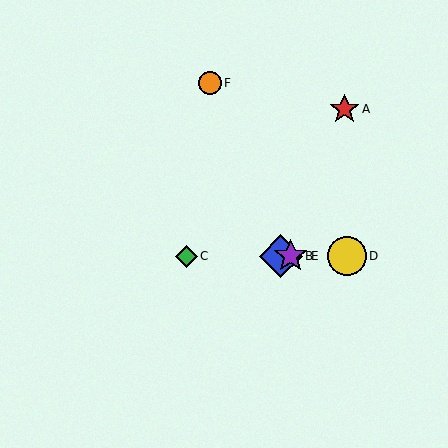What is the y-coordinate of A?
Object A is at y≈109.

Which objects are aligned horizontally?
Objects B, C, D, E are aligned horizontally.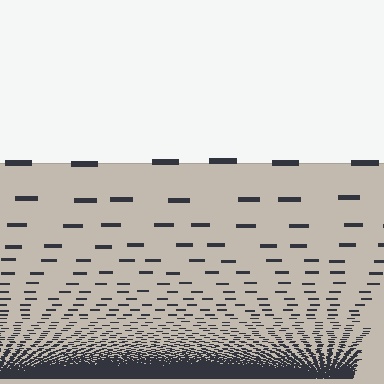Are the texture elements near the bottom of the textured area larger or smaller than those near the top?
Smaller. The gradient is inverted — elements near the bottom are smaller and denser.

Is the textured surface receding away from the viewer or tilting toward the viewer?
The surface appears to tilt toward the viewer. Texture elements get larger and sparser toward the top.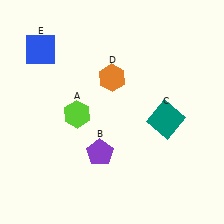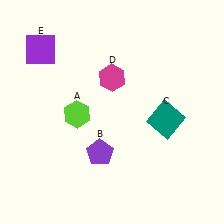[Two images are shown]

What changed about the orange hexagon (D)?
In Image 1, D is orange. In Image 2, it changed to magenta.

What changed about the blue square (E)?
In Image 1, E is blue. In Image 2, it changed to purple.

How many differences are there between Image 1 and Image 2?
There are 2 differences between the two images.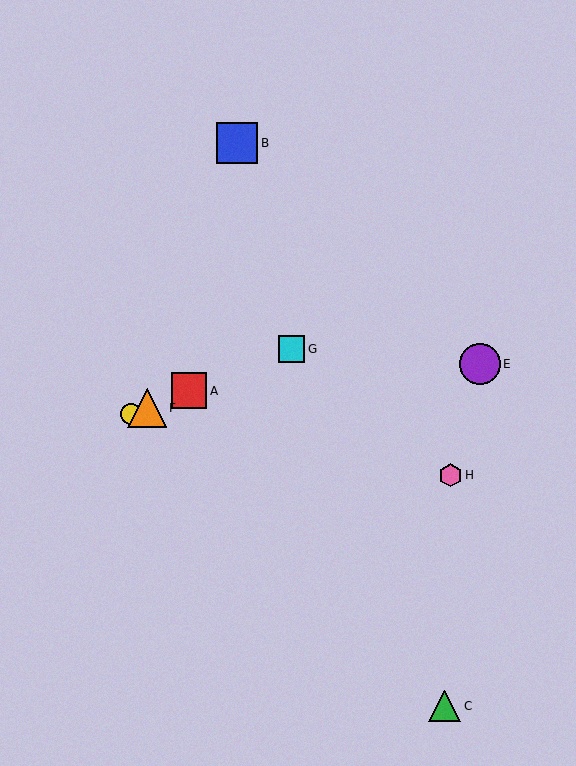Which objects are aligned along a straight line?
Objects A, D, F, G are aligned along a straight line.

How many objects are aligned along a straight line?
4 objects (A, D, F, G) are aligned along a straight line.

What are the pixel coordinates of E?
Object E is at (480, 364).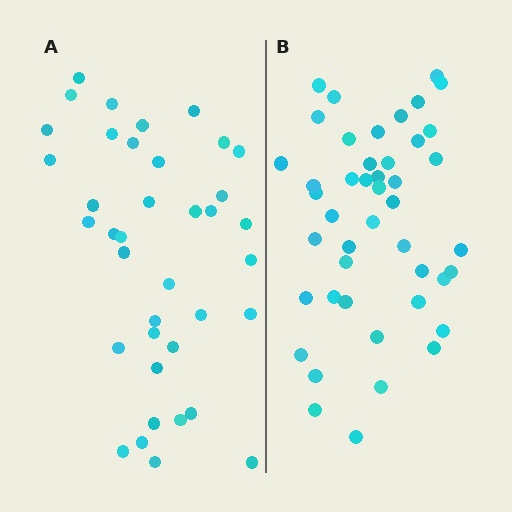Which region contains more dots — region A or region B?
Region B (the right region) has more dots.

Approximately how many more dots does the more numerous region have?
Region B has roughly 8 or so more dots than region A.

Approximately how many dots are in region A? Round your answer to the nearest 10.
About 40 dots. (The exact count is 38, which rounds to 40.)